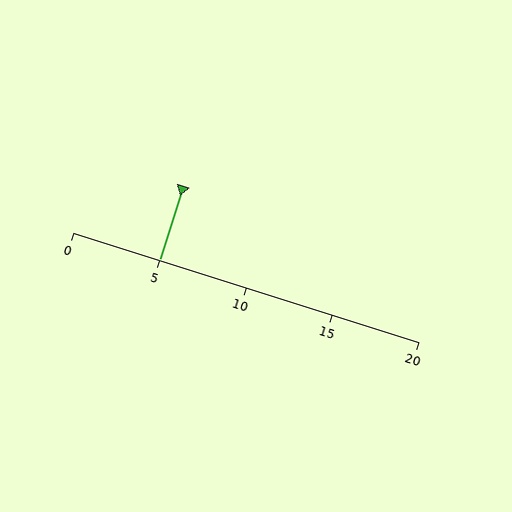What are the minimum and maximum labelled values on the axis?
The axis runs from 0 to 20.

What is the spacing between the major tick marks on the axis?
The major ticks are spaced 5 apart.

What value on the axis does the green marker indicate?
The marker indicates approximately 5.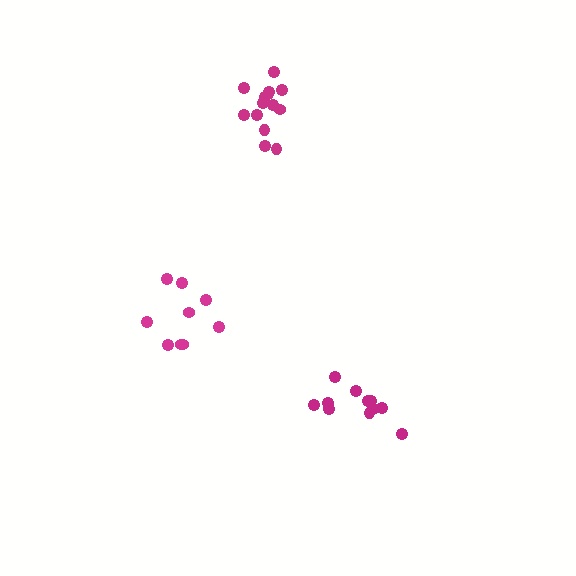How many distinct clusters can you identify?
There are 3 distinct clusters.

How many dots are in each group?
Group 1: 11 dots, Group 2: 9 dots, Group 3: 14 dots (34 total).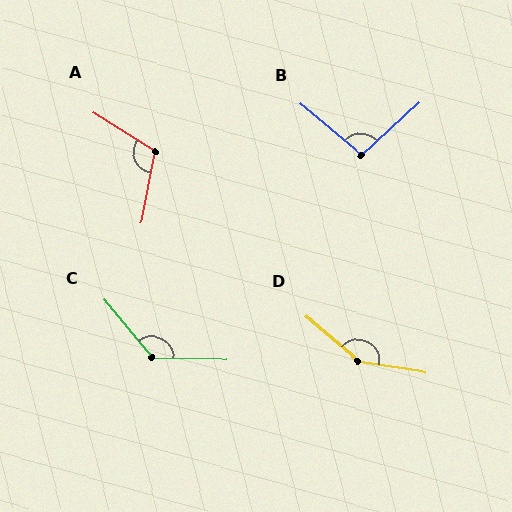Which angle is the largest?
D, at approximately 149 degrees.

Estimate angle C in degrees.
Approximately 129 degrees.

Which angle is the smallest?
B, at approximately 98 degrees.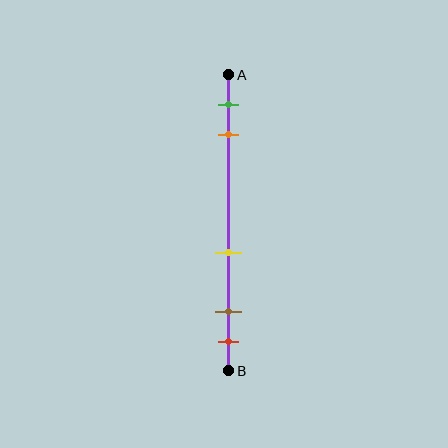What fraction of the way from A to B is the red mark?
The red mark is approximately 90% (0.9) of the way from A to B.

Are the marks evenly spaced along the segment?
No, the marks are not evenly spaced.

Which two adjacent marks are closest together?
The brown and red marks are the closest adjacent pair.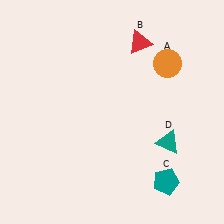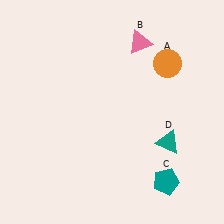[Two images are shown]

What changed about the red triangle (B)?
In Image 1, B is red. In Image 2, it changed to pink.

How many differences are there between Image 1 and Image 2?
There is 1 difference between the two images.